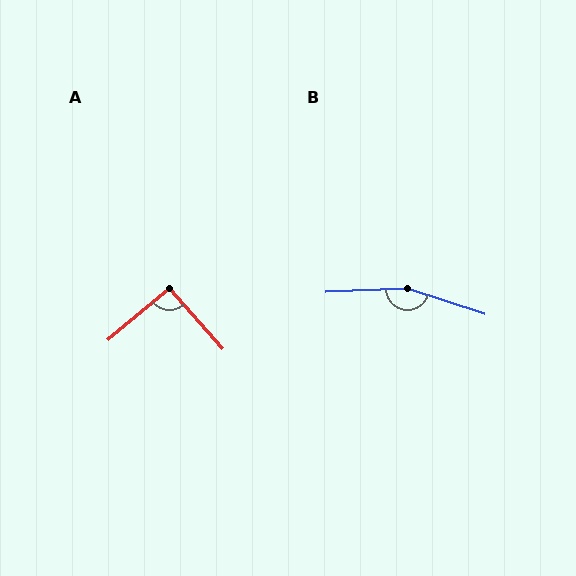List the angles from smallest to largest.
A (91°), B (159°).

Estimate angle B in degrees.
Approximately 159 degrees.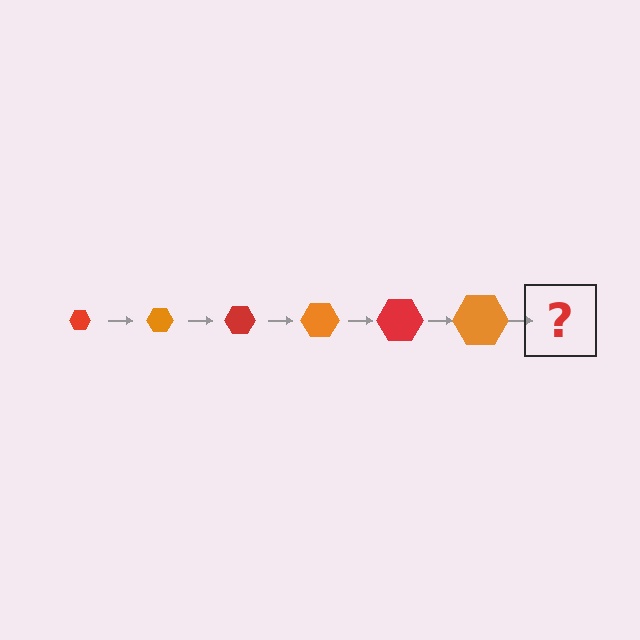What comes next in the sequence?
The next element should be a red hexagon, larger than the previous one.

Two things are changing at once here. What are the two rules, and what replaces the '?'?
The two rules are that the hexagon grows larger each step and the color cycles through red and orange. The '?' should be a red hexagon, larger than the previous one.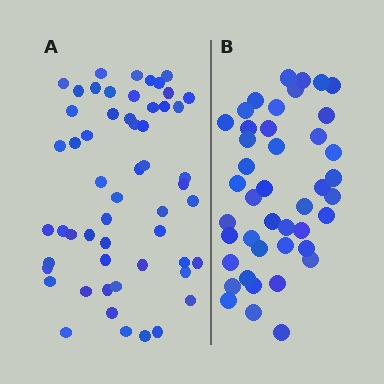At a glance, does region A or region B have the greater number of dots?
Region A (the left region) has more dots.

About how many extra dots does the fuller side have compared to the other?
Region A has roughly 12 or so more dots than region B.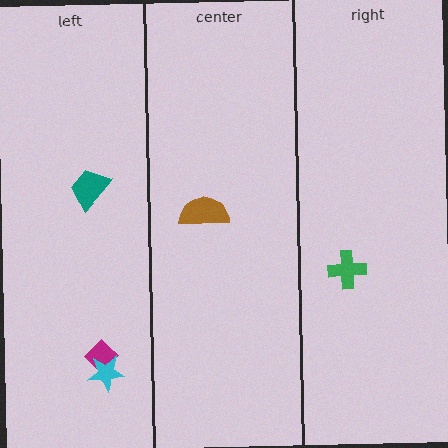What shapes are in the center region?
The brown semicircle.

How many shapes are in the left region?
3.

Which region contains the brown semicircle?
The center region.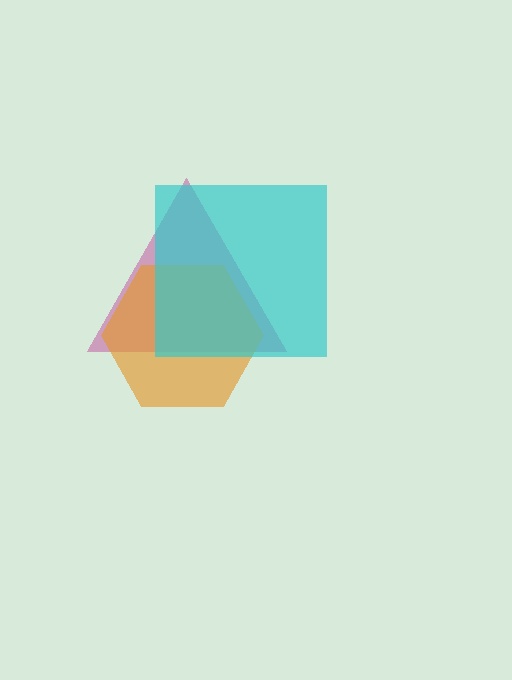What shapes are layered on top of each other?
The layered shapes are: a magenta triangle, an orange hexagon, a cyan square.